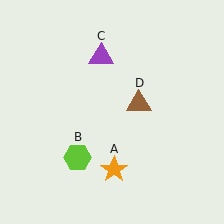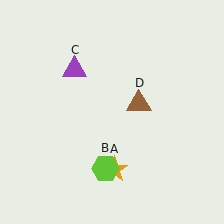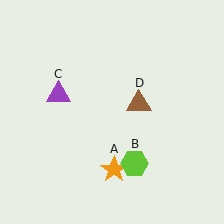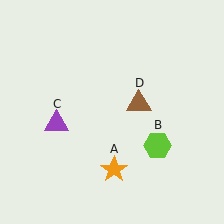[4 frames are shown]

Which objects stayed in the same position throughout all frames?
Orange star (object A) and brown triangle (object D) remained stationary.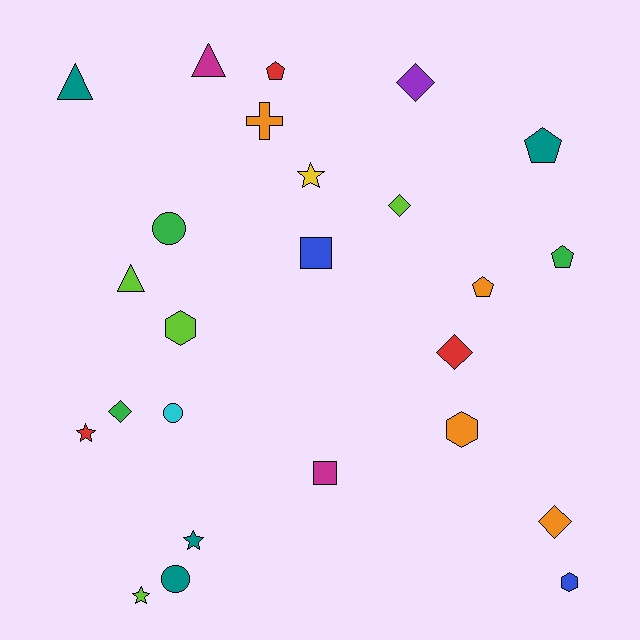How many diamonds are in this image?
There are 5 diamonds.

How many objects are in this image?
There are 25 objects.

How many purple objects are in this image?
There is 1 purple object.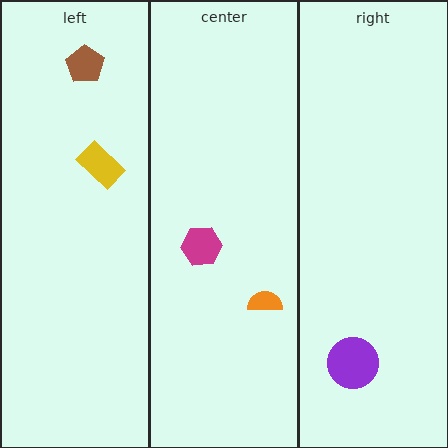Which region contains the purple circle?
The right region.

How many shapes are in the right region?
1.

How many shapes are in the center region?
2.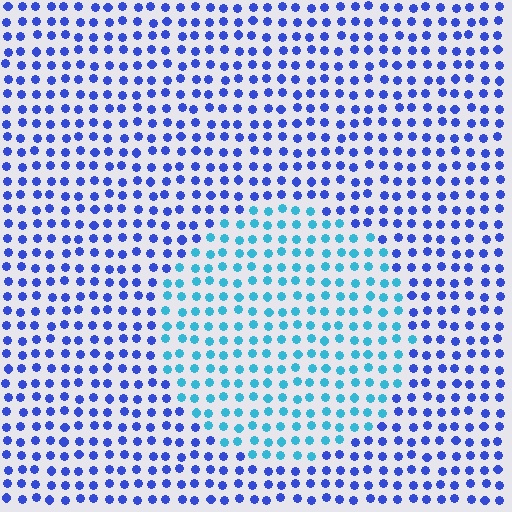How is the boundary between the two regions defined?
The boundary is defined purely by a slight shift in hue (about 42 degrees). Spacing, size, and orientation are identical on both sides.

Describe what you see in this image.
The image is filled with small blue elements in a uniform arrangement. A circle-shaped region is visible where the elements are tinted to a slightly different hue, forming a subtle color boundary.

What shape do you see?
I see a circle.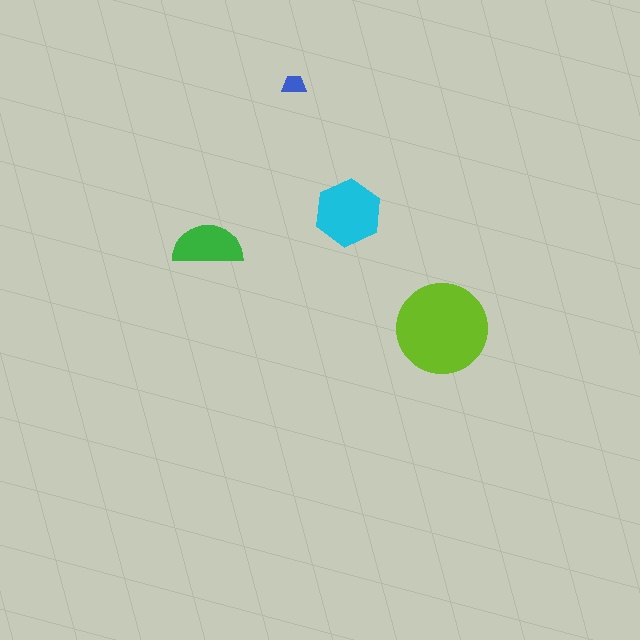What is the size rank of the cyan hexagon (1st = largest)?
2nd.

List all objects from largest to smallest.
The lime circle, the cyan hexagon, the green semicircle, the blue trapezoid.